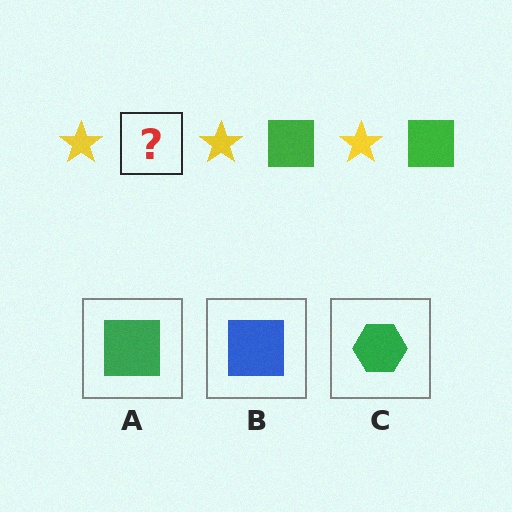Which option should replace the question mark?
Option A.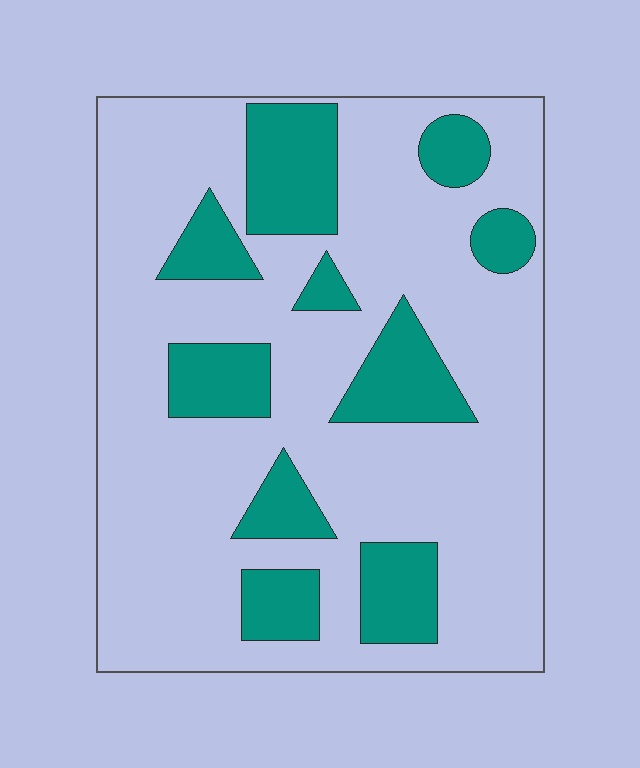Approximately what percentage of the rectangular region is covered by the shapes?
Approximately 25%.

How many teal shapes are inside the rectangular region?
10.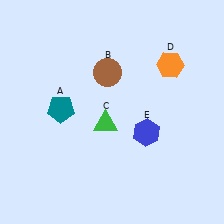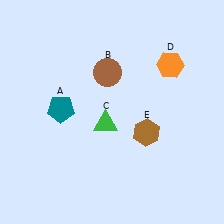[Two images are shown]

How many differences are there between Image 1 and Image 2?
There is 1 difference between the two images.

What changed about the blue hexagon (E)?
In Image 1, E is blue. In Image 2, it changed to brown.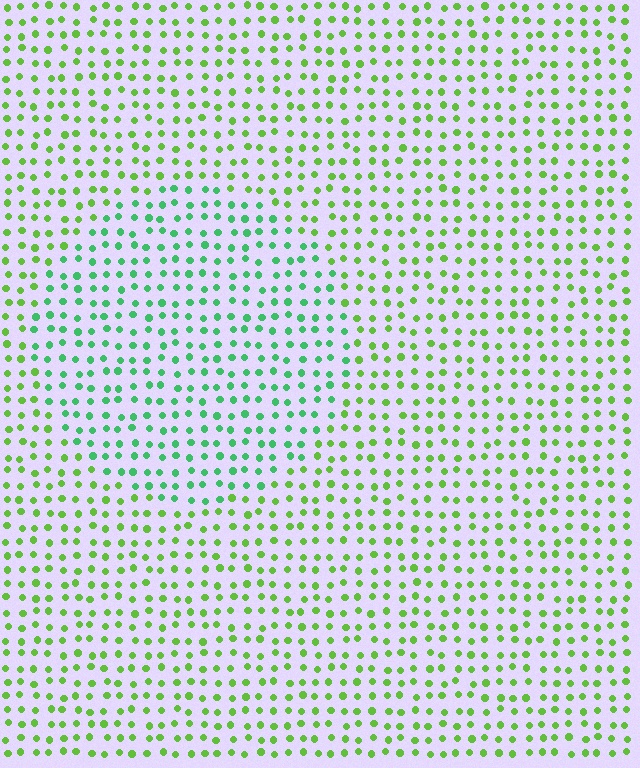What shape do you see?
I see a circle.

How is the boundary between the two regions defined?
The boundary is defined purely by a slight shift in hue (about 37 degrees). Spacing, size, and orientation are identical on both sides.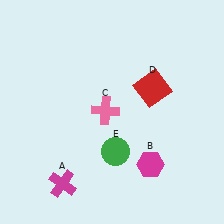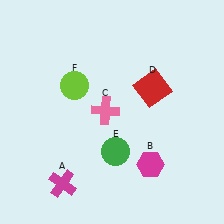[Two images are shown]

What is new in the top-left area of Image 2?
A lime circle (F) was added in the top-left area of Image 2.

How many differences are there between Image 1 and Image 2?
There is 1 difference between the two images.